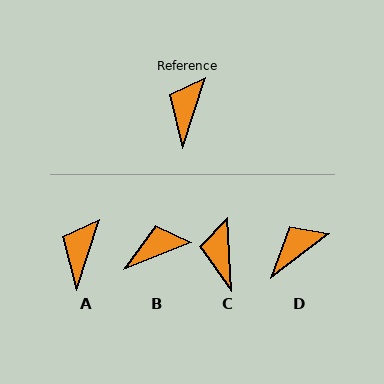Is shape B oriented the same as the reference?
No, it is off by about 50 degrees.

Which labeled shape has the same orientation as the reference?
A.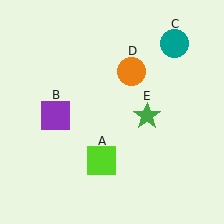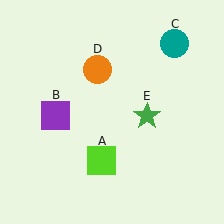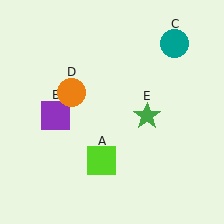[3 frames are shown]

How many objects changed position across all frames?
1 object changed position: orange circle (object D).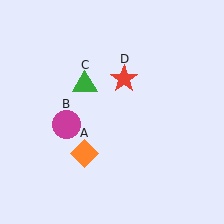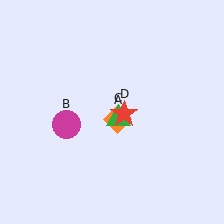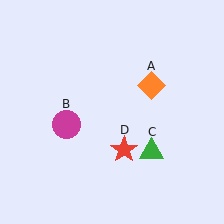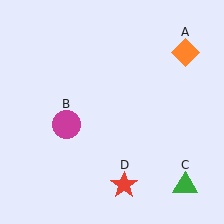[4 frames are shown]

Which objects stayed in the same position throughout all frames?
Magenta circle (object B) remained stationary.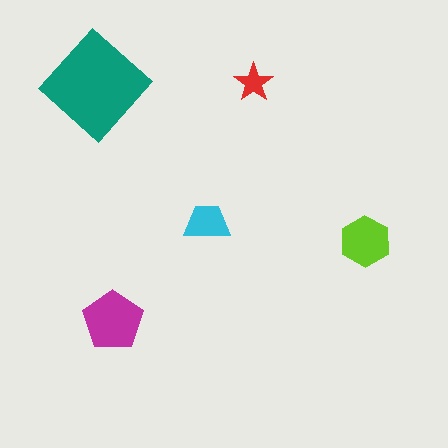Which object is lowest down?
The magenta pentagon is bottommost.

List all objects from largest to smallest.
The teal diamond, the magenta pentagon, the lime hexagon, the cyan trapezoid, the red star.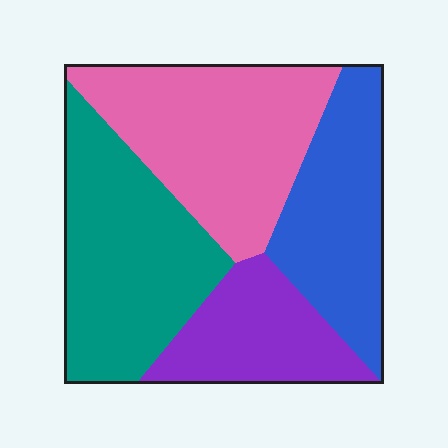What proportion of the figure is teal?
Teal takes up about one third (1/3) of the figure.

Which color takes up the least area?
Purple, at roughly 15%.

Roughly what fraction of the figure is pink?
Pink takes up about one third (1/3) of the figure.